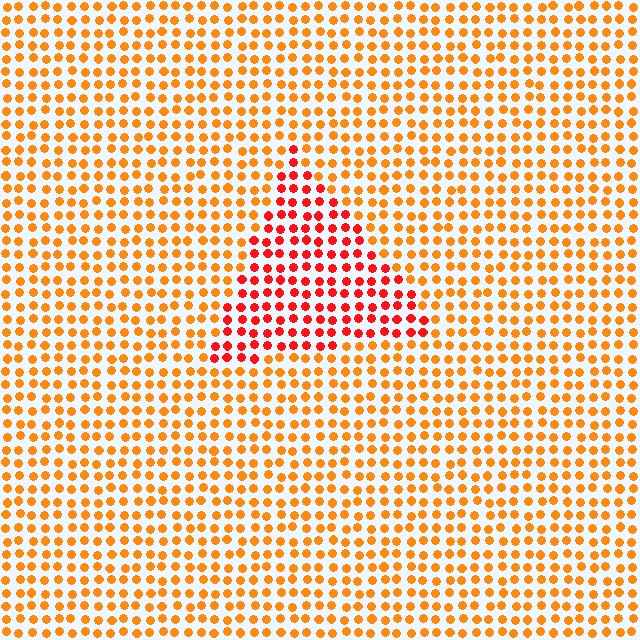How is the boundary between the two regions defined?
The boundary is defined purely by a slight shift in hue (about 33 degrees). Spacing, size, and orientation are identical on both sides.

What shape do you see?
I see a triangle.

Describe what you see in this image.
The image is filled with small orange elements in a uniform arrangement. A triangle-shaped region is visible where the elements are tinted to a slightly different hue, forming a subtle color boundary.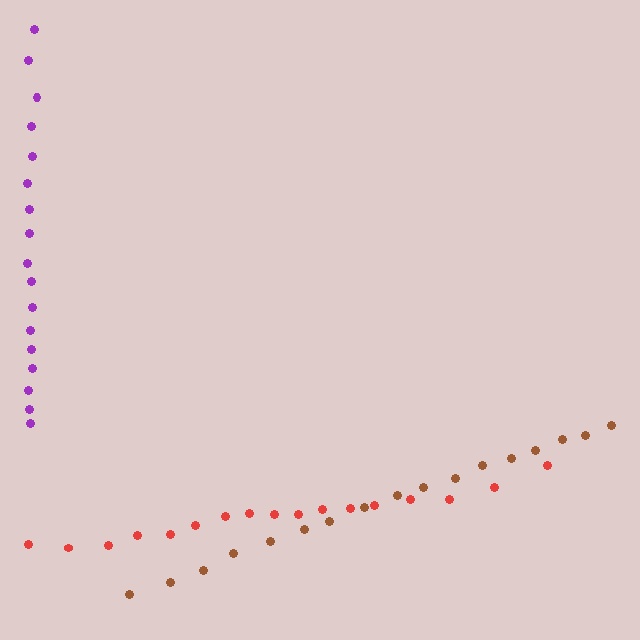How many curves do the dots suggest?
There are 3 distinct paths.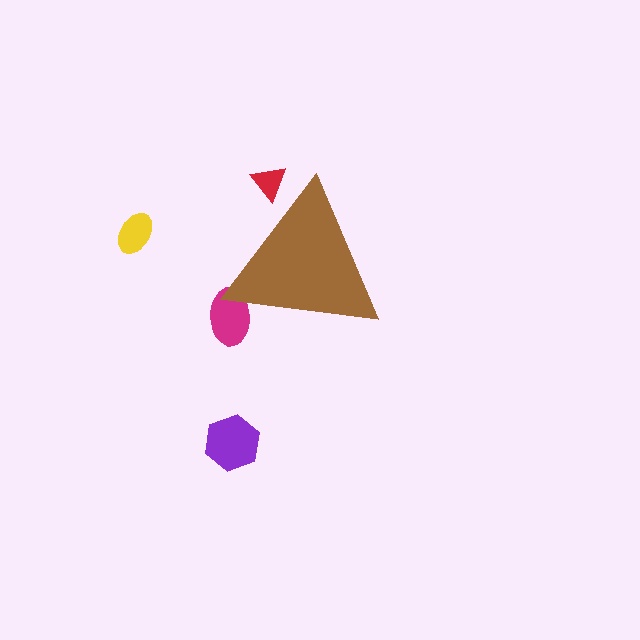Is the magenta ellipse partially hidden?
Yes, the magenta ellipse is partially hidden behind the brown triangle.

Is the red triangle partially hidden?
Yes, the red triangle is partially hidden behind the brown triangle.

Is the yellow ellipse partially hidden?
No, the yellow ellipse is fully visible.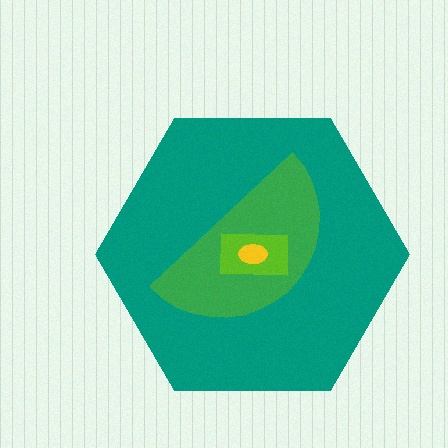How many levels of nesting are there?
4.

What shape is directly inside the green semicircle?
The lime rectangle.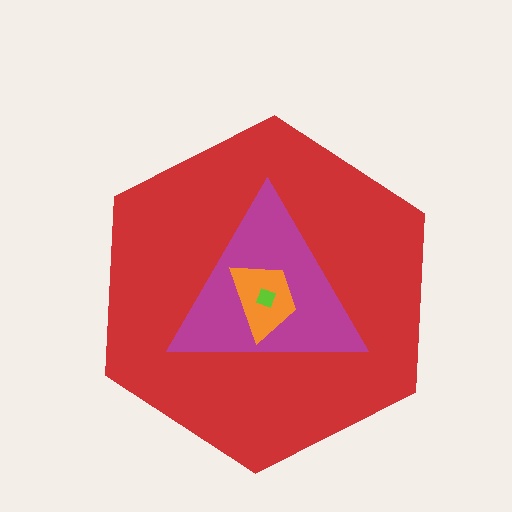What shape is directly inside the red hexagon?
The magenta triangle.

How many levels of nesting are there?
4.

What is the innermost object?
The lime diamond.